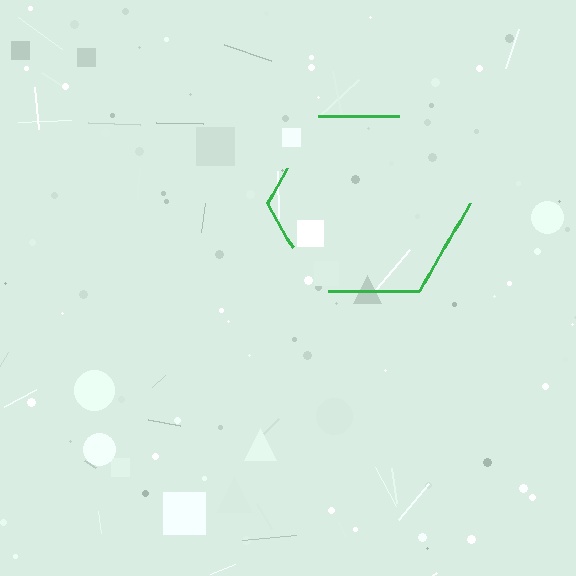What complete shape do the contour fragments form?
The contour fragments form a hexagon.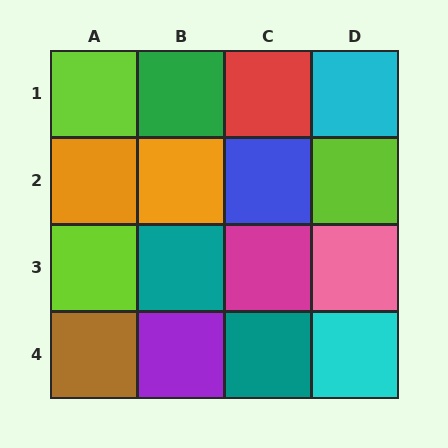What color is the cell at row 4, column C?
Teal.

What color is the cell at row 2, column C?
Blue.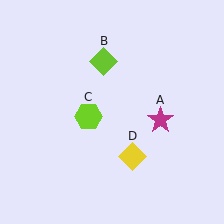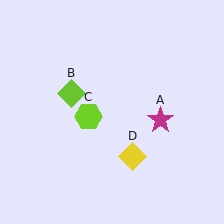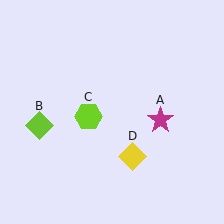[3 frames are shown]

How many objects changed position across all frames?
1 object changed position: lime diamond (object B).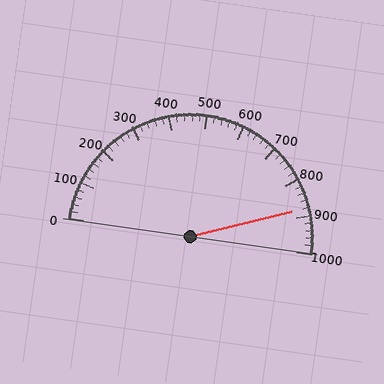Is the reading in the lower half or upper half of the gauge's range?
The reading is in the upper half of the range (0 to 1000).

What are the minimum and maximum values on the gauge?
The gauge ranges from 0 to 1000.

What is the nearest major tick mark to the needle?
The nearest major tick mark is 900.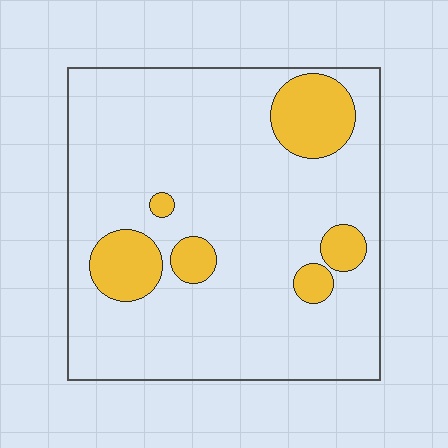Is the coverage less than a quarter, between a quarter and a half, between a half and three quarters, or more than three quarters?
Less than a quarter.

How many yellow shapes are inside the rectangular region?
6.